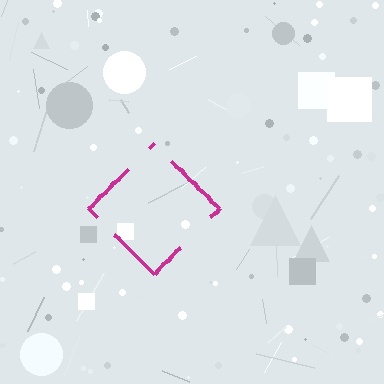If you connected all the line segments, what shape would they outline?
They would outline a diamond.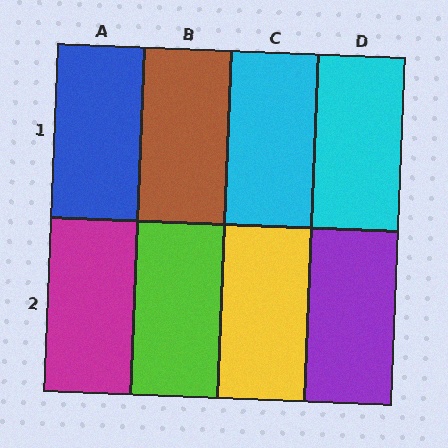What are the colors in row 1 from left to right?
Blue, brown, cyan, cyan.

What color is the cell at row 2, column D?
Purple.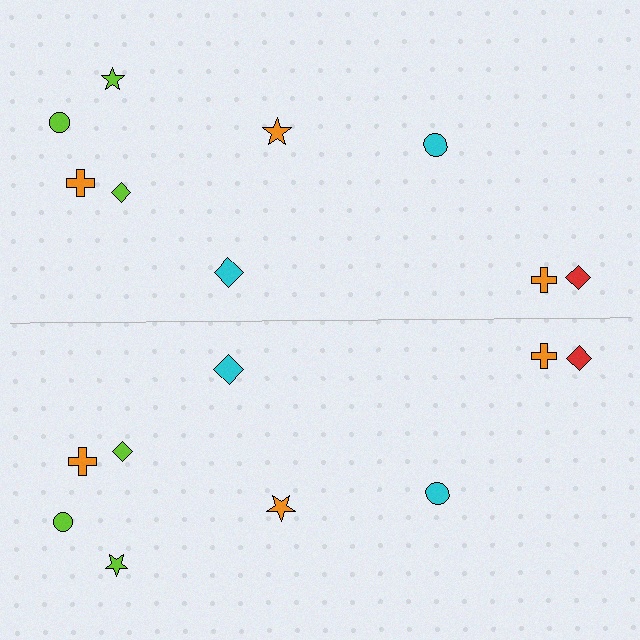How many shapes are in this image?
There are 18 shapes in this image.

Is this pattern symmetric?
Yes, this pattern has bilateral (reflection) symmetry.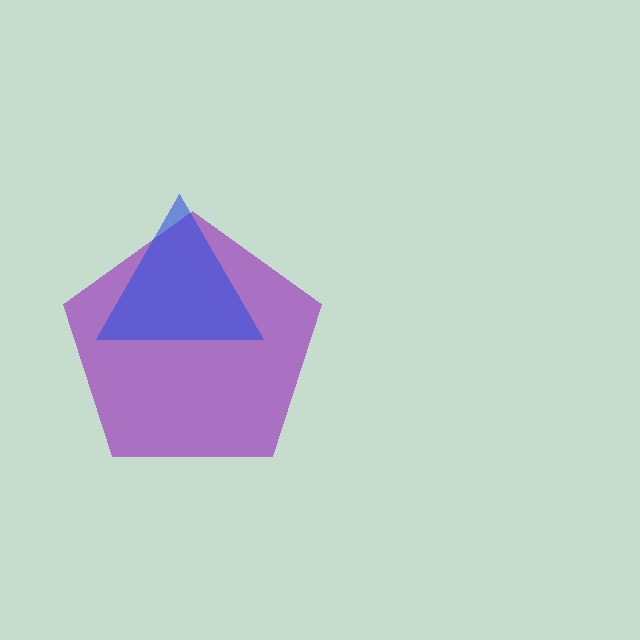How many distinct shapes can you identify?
There are 2 distinct shapes: a purple pentagon, a blue triangle.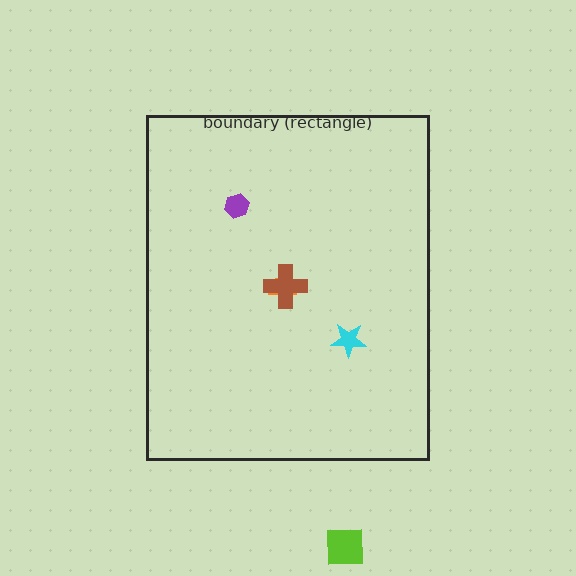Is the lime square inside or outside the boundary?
Outside.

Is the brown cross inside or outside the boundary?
Inside.